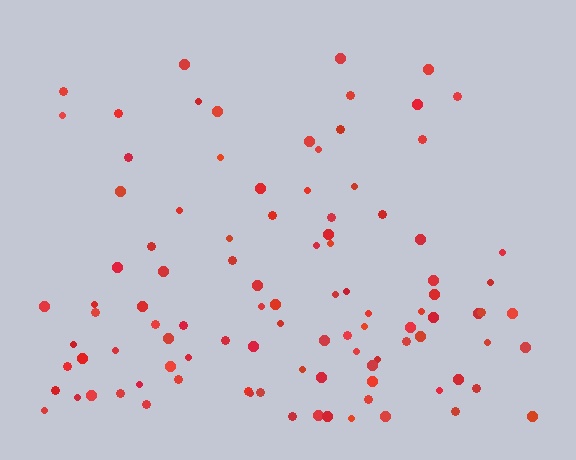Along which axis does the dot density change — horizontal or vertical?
Vertical.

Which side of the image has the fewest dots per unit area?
The top.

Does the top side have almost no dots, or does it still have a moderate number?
Still a moderate number, just noticeably fewer than the bottom.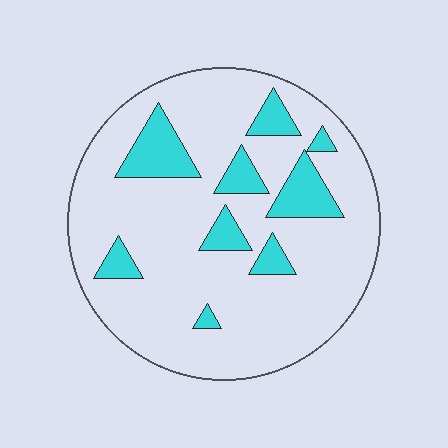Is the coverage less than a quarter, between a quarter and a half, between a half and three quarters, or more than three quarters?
Less than a quarter.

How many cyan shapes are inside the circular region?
9.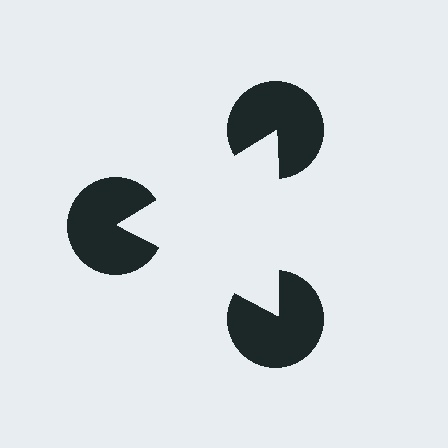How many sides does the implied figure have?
3 sides.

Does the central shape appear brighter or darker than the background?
It typically appears slightly brighter than the background, even though no actual brightness change is drawn.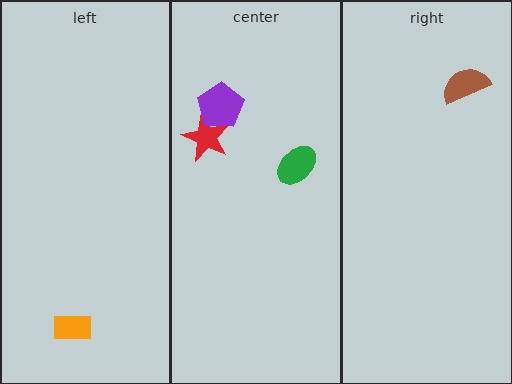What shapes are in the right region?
The brown semicircle.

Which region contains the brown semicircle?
The right region.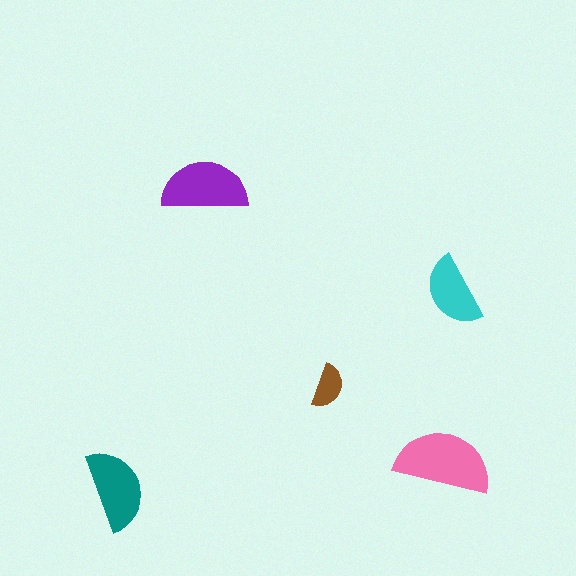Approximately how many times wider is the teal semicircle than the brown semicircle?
About 2 times wider.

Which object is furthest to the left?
The teal semicircle is leftmost.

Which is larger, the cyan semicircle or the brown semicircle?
The cyan one.